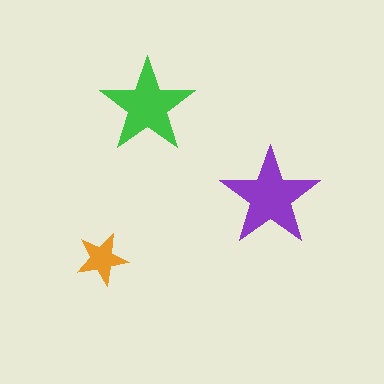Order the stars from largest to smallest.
the purple one, the green one, the orange one.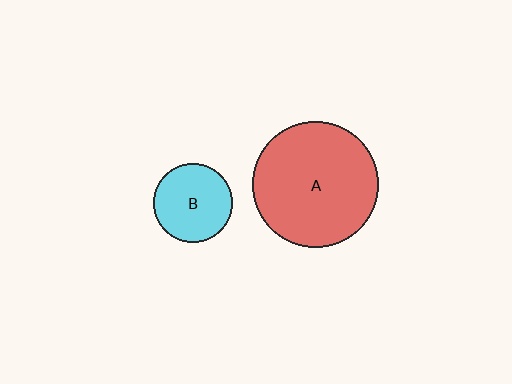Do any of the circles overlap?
No, none of the circles overlap.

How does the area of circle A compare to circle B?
Approximately 2.5 times.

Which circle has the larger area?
Circle A (red).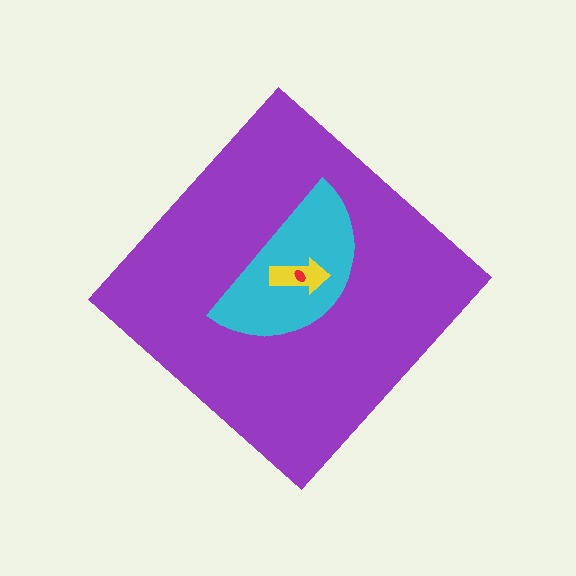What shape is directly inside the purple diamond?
The cyan semicircle.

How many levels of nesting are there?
4.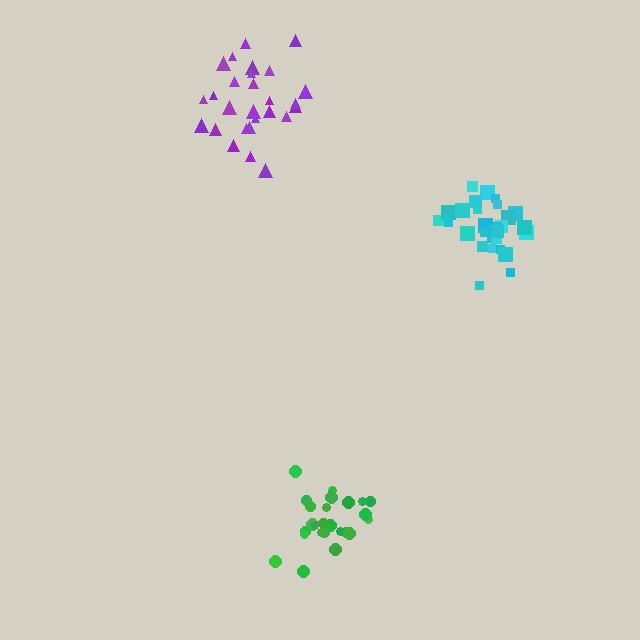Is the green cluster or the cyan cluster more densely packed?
Cyan.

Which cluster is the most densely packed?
Cyan.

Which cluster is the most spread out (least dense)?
Purple.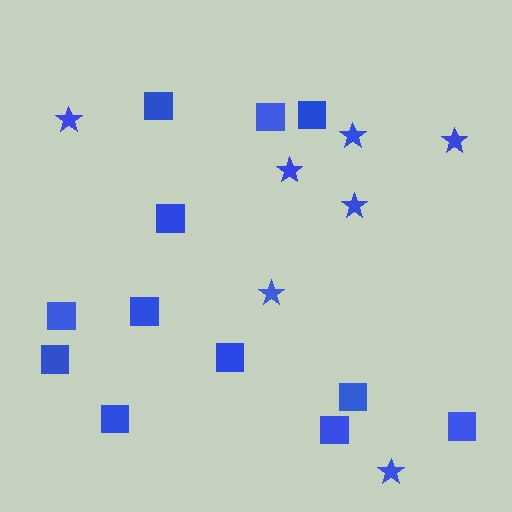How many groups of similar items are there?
There are 2 groups: one group of squares (12) and one group of stars (7).